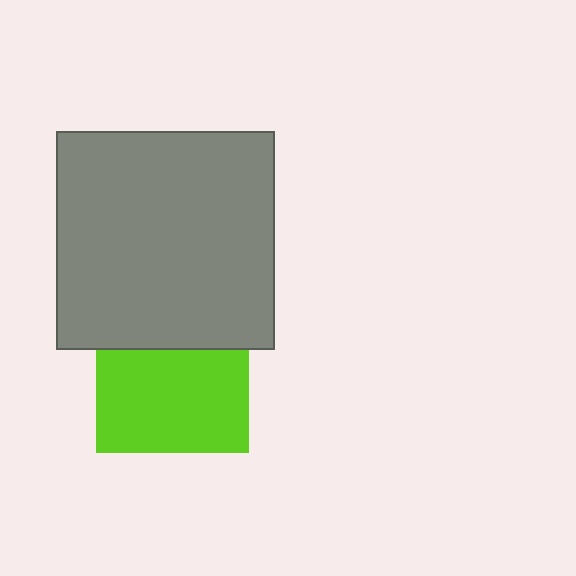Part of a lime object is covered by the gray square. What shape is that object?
It is a square.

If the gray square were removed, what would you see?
You would see the complete lime square.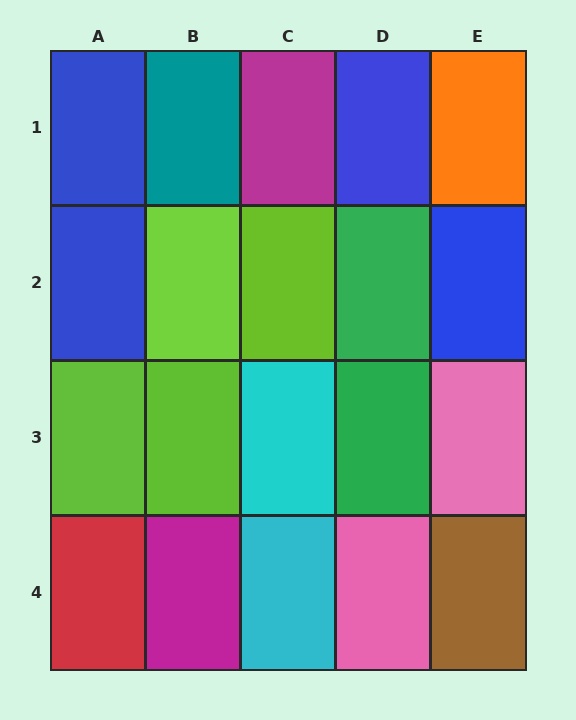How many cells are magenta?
2 cells are magenta.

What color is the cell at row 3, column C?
Cyan.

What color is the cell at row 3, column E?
Pink.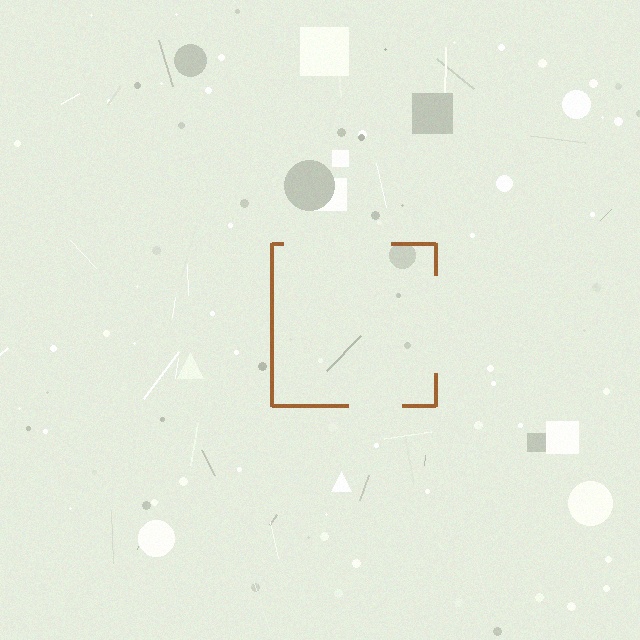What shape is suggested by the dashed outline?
The dashed outline suggests a square.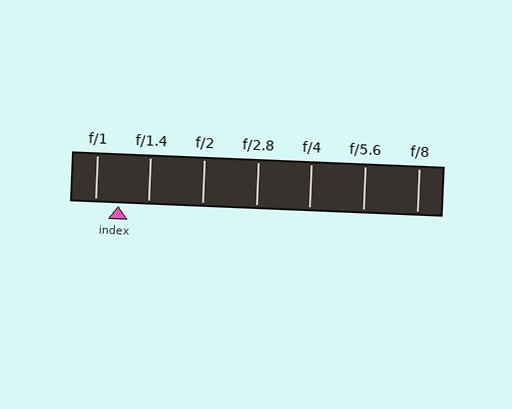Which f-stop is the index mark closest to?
The index mark is closest to f/1.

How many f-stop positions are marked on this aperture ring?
There are 7 f-stop positions marked.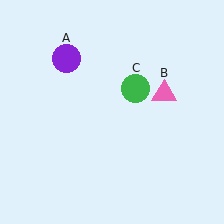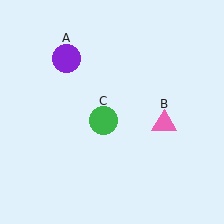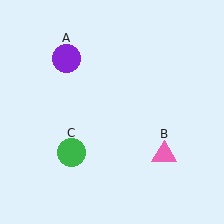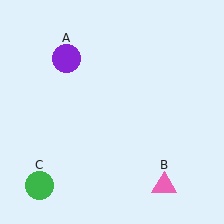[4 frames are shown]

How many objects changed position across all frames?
2 objects changed position: pink triangle (object B), green circle (object C).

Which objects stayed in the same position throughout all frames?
Purple circle (object A) remained stationary.